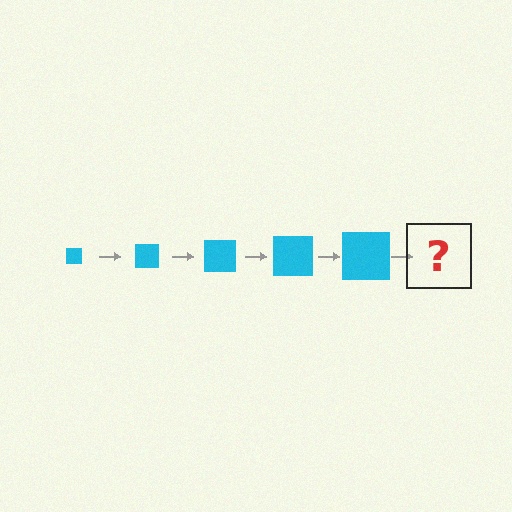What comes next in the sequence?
The next element should be a cyan square, larger than the previous one.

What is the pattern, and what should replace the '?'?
The pattern is that the square gets progressively larger each step. The '?' should be a cyan square, larger than the previous one.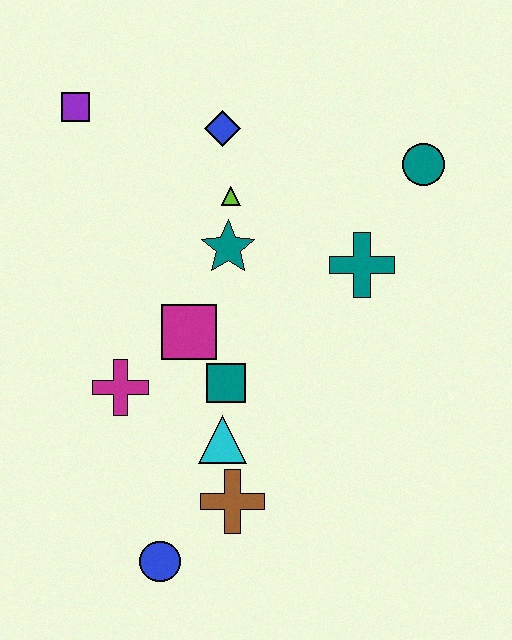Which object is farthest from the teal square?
The purple square is farthest from the teal square.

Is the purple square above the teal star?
Yes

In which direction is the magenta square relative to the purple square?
The magenta square is below the purple square.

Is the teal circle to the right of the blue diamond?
Yes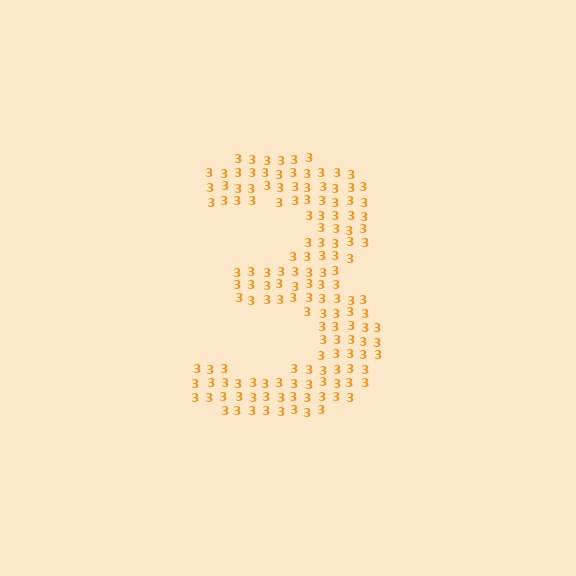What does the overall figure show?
The overall figure shows the digit 3.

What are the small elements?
The small elements are digit 3's.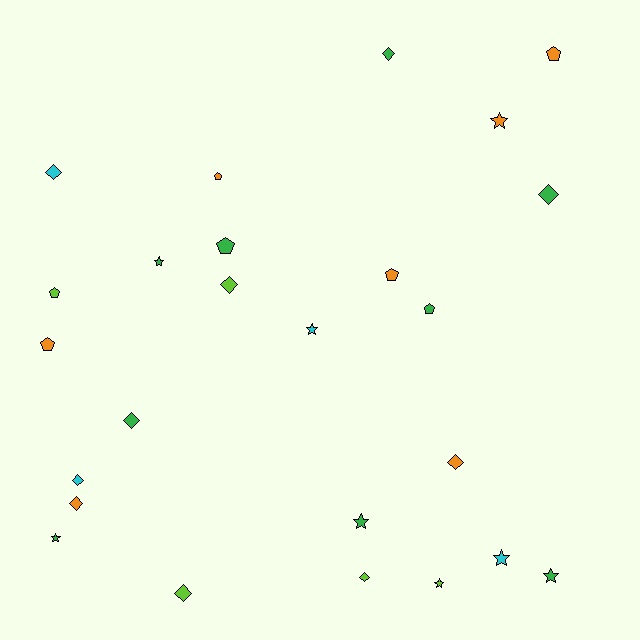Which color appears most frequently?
Green, with 9 objects.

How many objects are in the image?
There are 25 objects.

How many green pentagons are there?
There are 2 green pentagons.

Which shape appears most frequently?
Diamond, with 10 objects.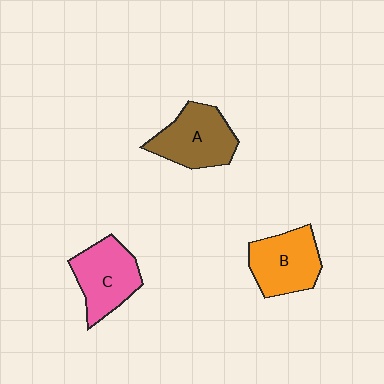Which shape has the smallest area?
Shape B (orange).